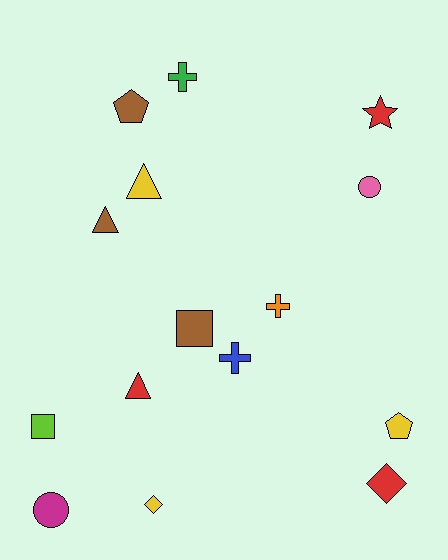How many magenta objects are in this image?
There is 1 magenta object.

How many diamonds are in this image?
There are 2 diamonds.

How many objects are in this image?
There are 15 objects.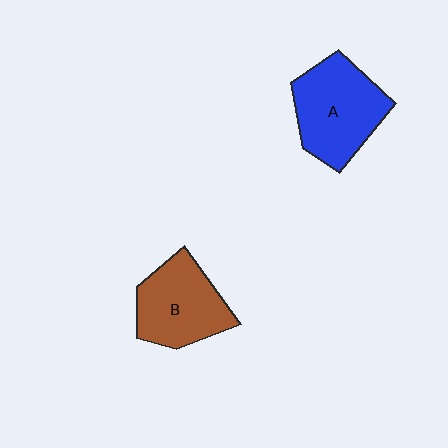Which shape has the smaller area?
Shape B (brown).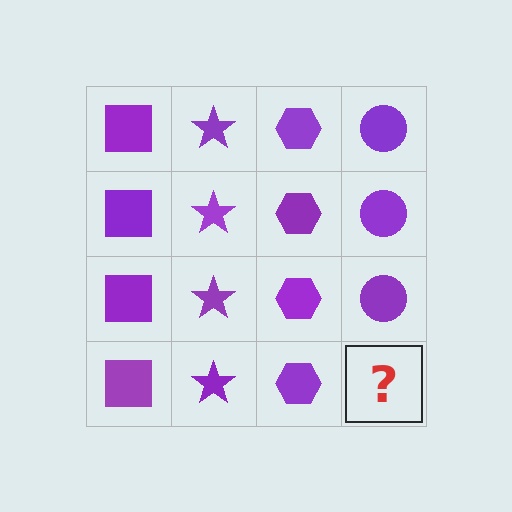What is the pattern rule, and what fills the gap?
The rule is that each column has a consistent shape. The gap should be filled with a purple circle.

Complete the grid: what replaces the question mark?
The question mark should be replaced with a purple circle.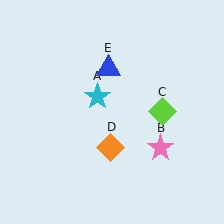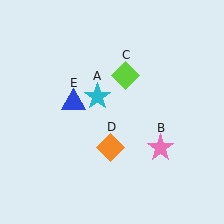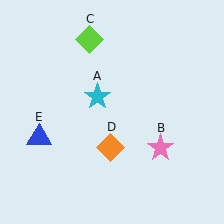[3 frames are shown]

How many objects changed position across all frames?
2 objects changed position: lime diamond (object C), blue triangle (object E).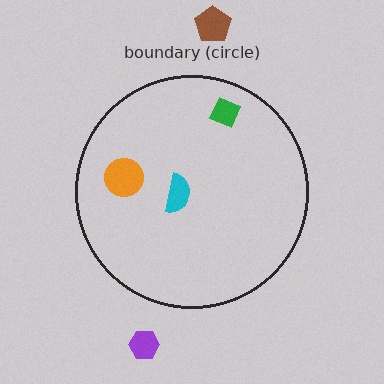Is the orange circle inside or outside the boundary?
Inside.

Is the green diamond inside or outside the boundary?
Inside.